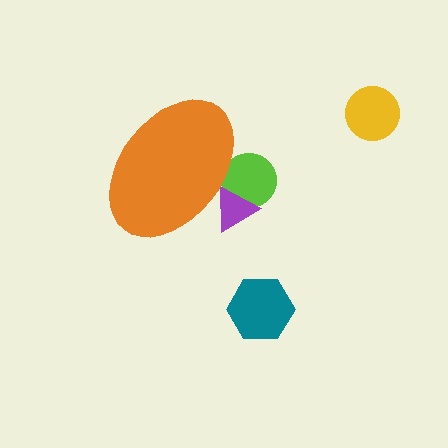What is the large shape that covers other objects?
An orange ellipse.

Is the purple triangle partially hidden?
Yes, the purple triangle is partially hidden behind the orange ellipse.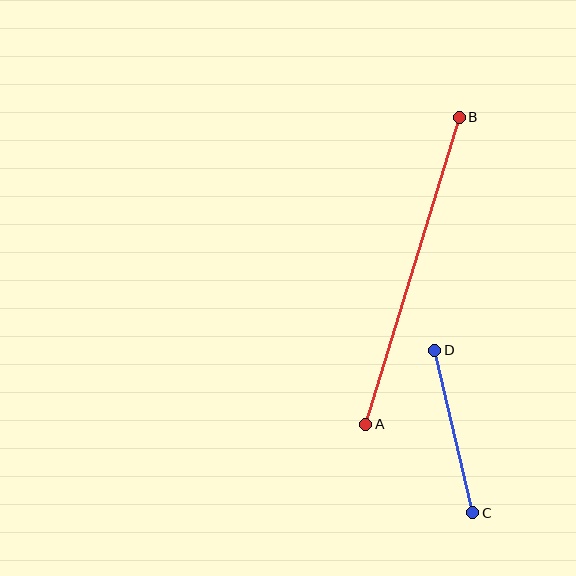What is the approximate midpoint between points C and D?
The midpoint is at approximately (454, 432) pixels.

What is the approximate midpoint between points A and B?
The midpoint is at approximately (413, 271) pixels.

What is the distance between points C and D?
The distance is approximately 167 pixels.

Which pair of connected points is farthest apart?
Points A and B are farthest apart.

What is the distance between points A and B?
The distance is approximately 320 pixels.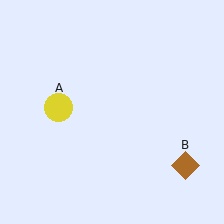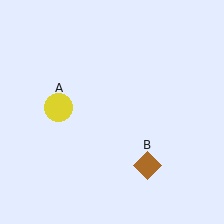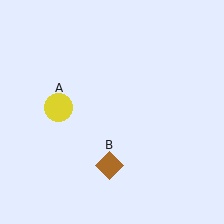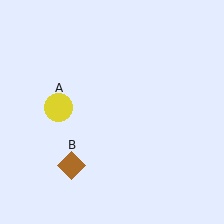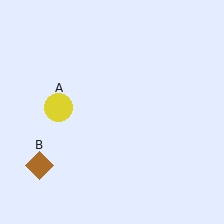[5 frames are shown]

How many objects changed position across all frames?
1 object changed position: brown diamond (object B).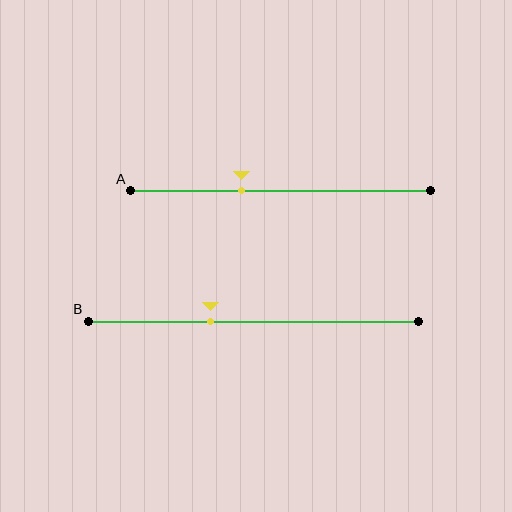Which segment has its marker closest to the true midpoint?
Segment A has its marker closest to the true midpoint.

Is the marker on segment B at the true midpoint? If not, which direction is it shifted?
No, the marker on segment B is shifted to the left by about 13% of the segment length.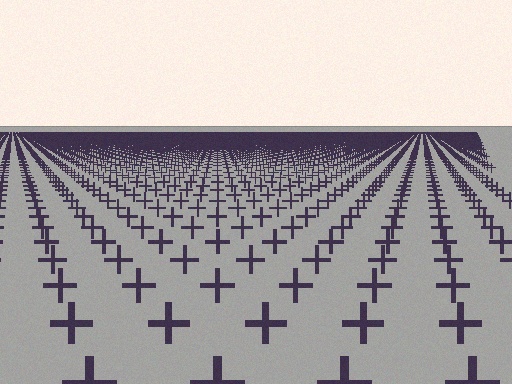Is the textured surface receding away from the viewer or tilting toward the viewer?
The surface is receding away from the viewer. Texture elements get smaller and denser toward the top.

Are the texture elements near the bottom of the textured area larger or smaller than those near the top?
Larger. Near the bottom, elements are closer to the viewer and appear at a bigger on-screen size.